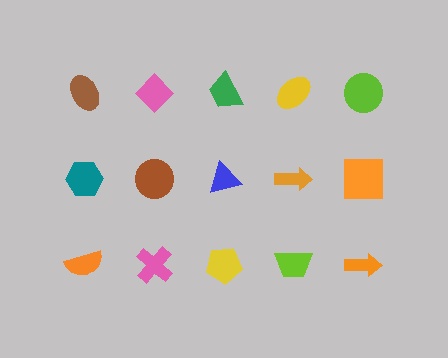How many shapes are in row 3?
5 shapes.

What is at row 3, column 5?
An orange arrow.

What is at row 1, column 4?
A yellow ellipse.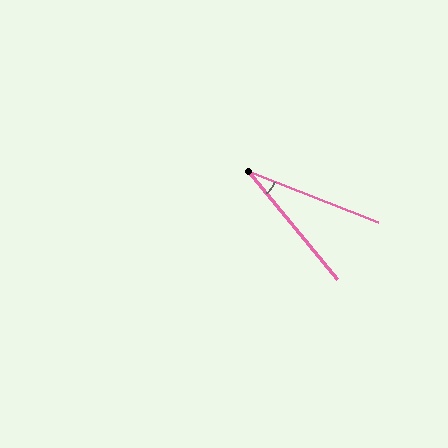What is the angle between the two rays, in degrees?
Approximately 29 degrees.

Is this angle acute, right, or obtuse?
It is acute.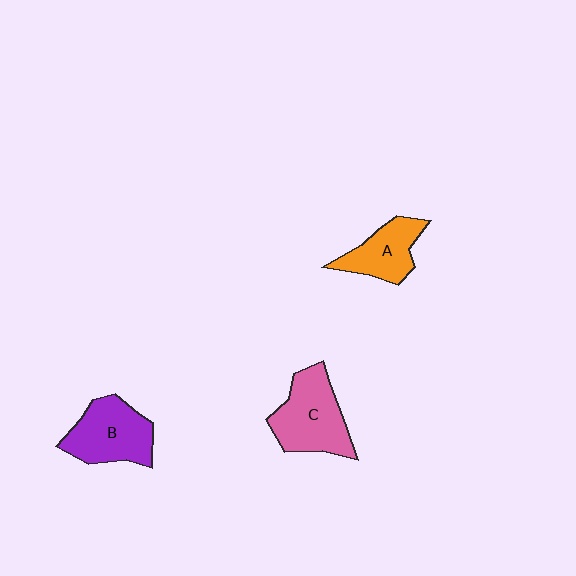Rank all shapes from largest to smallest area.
From largest to smallest: C (pink), B (purple), A (orange).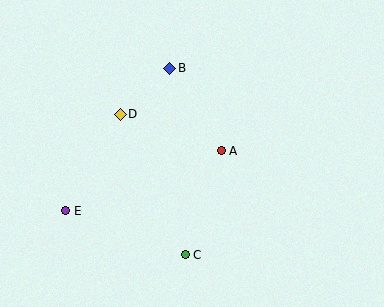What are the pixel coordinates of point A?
Point A is at (221, 151).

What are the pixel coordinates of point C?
Point C is at (185, 255).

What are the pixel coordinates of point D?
Point D is at (120, 114).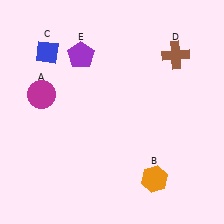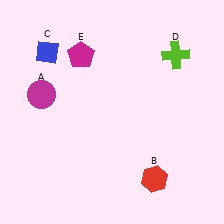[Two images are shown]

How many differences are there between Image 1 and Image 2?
There are 3 differences between the two images.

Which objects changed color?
B changed from orange to red. D changed from brown to lime. E changed from purple to magenta.